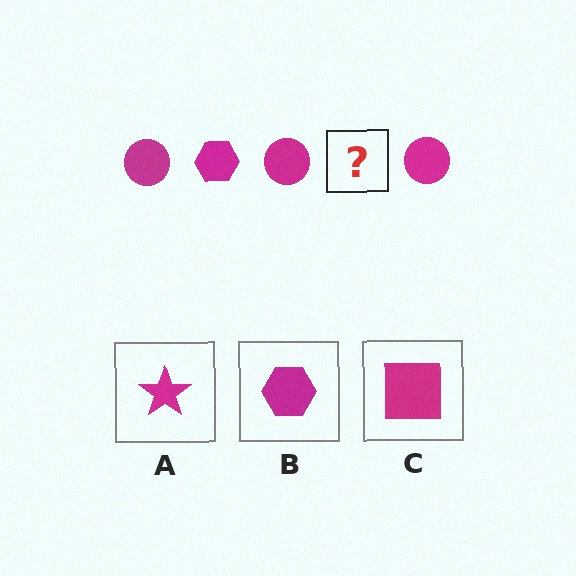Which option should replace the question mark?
Option B.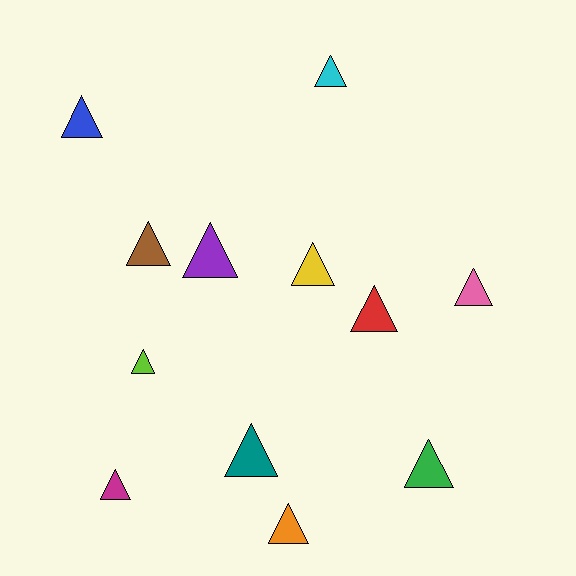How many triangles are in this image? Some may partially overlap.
There are 12 triangles.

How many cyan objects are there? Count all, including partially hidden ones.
There is 1 cyan object.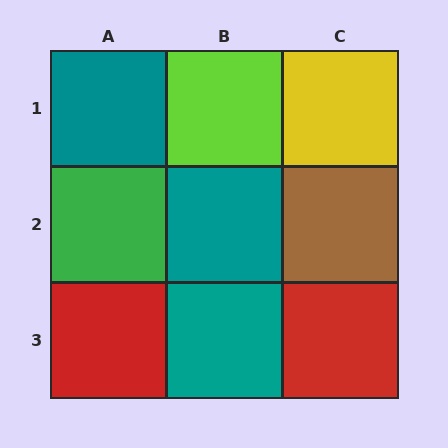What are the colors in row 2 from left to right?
Green, teal, brown.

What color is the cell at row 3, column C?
Red.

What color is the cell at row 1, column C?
Yellow.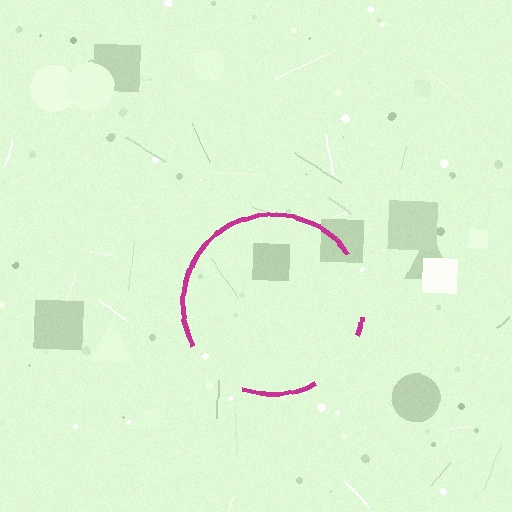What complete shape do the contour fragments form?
The contour fragments form a circle.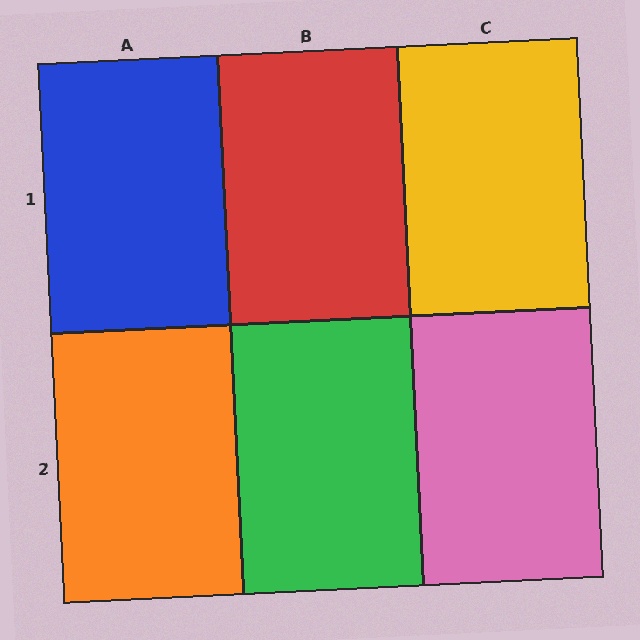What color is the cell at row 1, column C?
Yellow.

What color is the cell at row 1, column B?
Red.